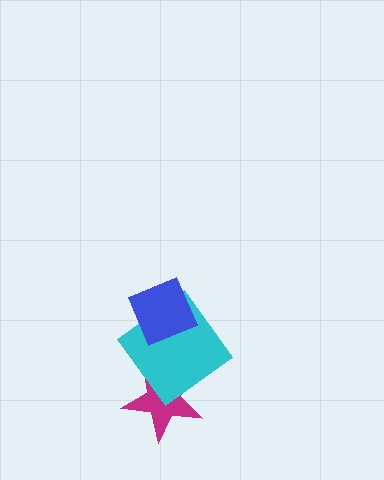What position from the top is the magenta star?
The magenta star is 3rd from the top.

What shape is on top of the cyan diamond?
The blue diamond is on top of the cyan diamond.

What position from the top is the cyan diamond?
The cyan diamond is 2nd from the top.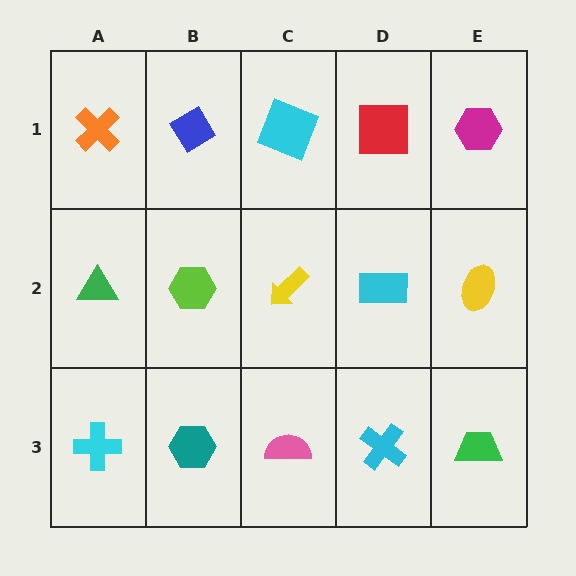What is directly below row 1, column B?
A lime hexagon.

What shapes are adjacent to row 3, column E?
A yellow ellipse (row 2, column E), a cyan cross (row 3, column D).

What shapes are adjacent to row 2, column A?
An orange cross (row 1, column A), a cyan cross (row 3, column A), a lime hexagon (row 2, column B).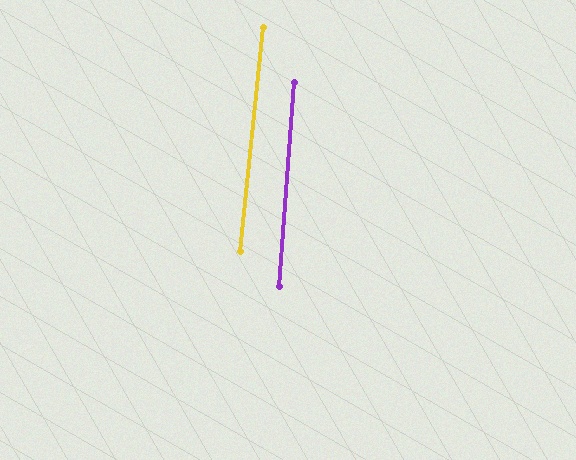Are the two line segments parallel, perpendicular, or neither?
Parallel — their directions differ by only 1.6°.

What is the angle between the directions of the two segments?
Approximately 2 degrees.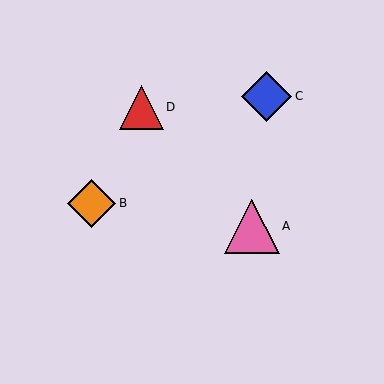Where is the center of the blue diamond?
The center of the blue diamond is at (267, 96).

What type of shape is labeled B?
Shape B is an orange diamond.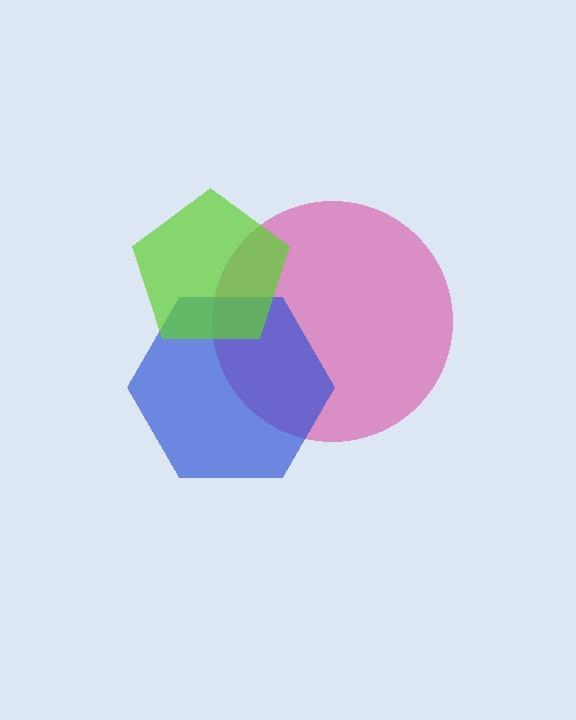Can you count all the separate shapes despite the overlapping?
Yes, there are 3 separate shapes.